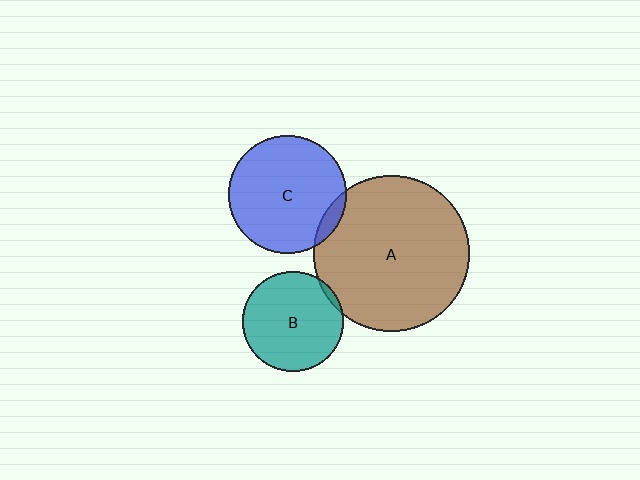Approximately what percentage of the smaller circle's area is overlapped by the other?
Approximately 5%.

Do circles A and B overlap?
Yes.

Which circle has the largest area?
Circle A (brown).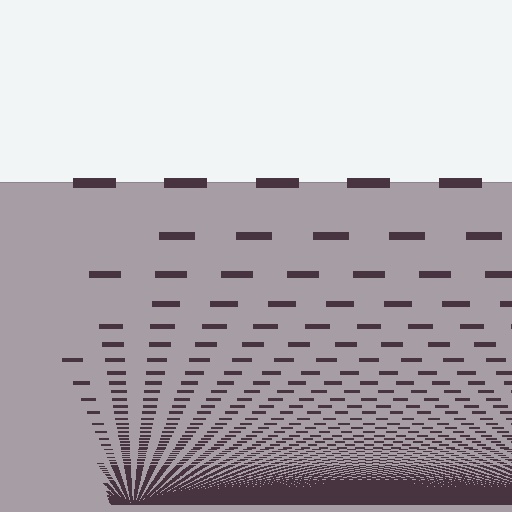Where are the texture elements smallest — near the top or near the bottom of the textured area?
Near the bottom.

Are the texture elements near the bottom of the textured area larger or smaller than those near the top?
Smaller. The gradient is inverted — elements near the bottom are smaller and denser.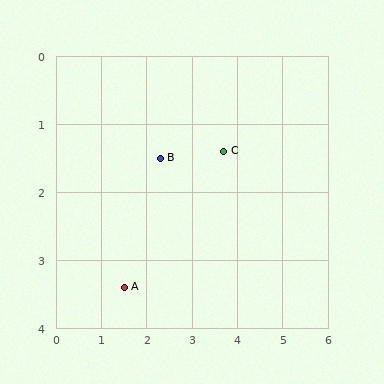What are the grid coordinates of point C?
Point C is at approximately (3.7, 1.4).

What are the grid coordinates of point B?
Point B is at approximately (2.3, 1.5).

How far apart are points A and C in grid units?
Points A and C are about 3.0 grid units apart.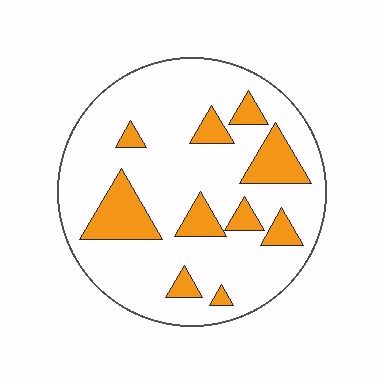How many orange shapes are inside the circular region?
10.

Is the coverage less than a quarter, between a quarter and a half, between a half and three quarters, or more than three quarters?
Less than a quarter.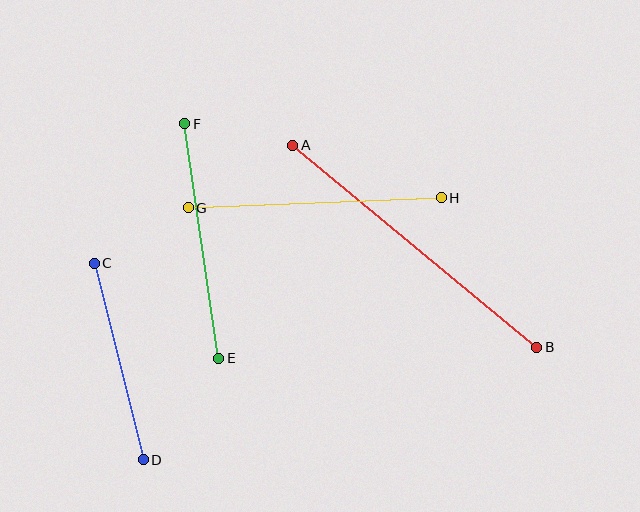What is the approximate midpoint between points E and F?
The midpoint is at approximately (202, 241) pixels.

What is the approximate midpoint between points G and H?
The midpoint is at approximately (315, 203) pixels.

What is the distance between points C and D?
The distance is approximately 203 pixels.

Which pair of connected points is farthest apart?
Points A and B are farthest apart.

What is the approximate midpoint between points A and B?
The midpoint is at approximately (415, 246) pixels.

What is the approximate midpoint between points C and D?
The midpoint is at approximately (119, 362) pixels.